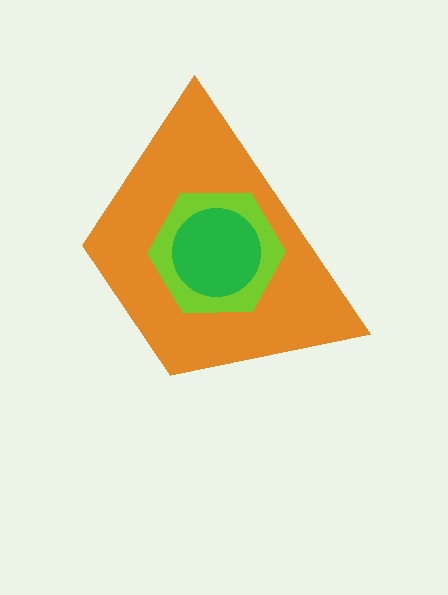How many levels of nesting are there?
3.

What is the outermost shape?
The orange trapezoid.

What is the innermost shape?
The green circle.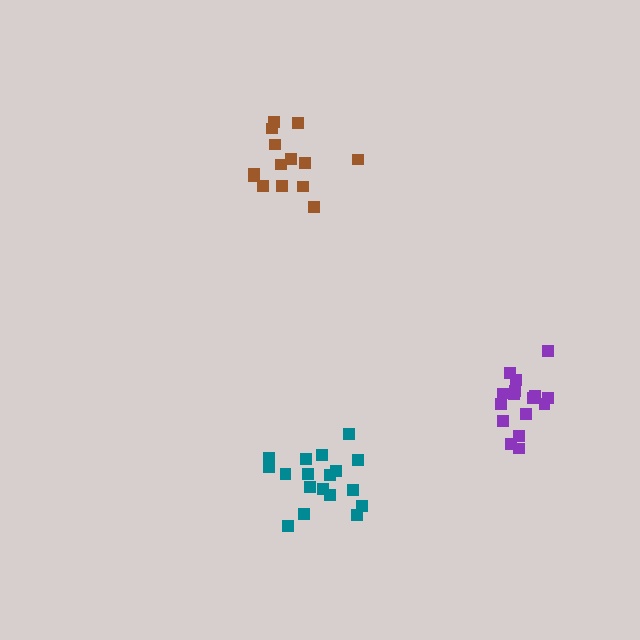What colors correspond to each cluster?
The clusters are colored: purple, brown, teal.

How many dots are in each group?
Group 1: 16 dots, Group 2: 14 dots, Group 3: 18 dots (48 total).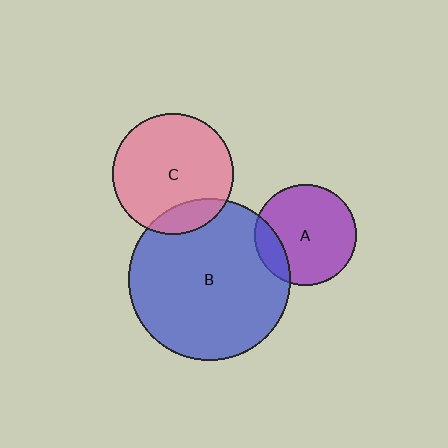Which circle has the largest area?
Circle B (blue).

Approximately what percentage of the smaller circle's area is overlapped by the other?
Approximately 15%.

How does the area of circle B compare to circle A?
Approximately 2.5 times.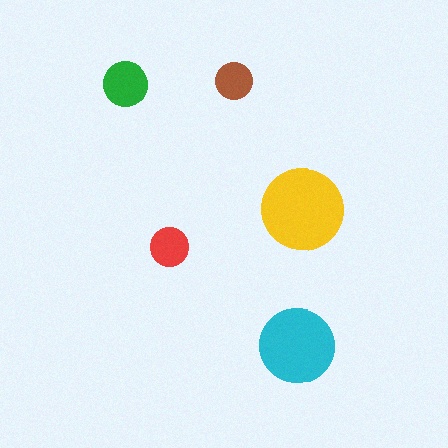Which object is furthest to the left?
The green circle is leftmost.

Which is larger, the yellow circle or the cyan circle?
The yellow one.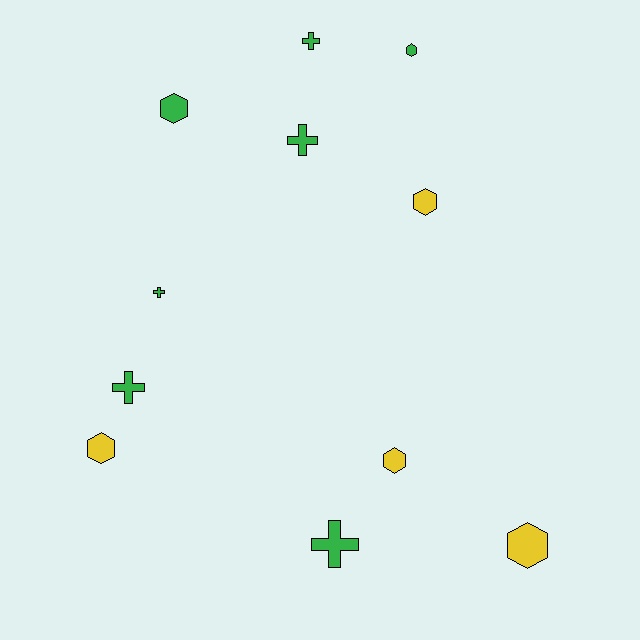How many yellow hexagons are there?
There are 4 yellow hexagons.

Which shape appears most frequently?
Hexagon, with 6 objects.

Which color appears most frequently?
Green, with 7 objects.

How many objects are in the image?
There are 11 objects.